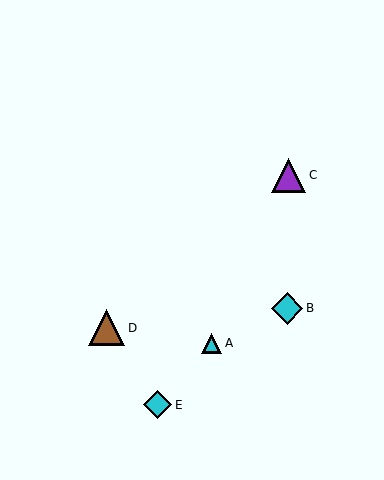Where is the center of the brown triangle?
The center of the brown triangle is at (107, 328).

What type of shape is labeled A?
Shape A is a cyan triangle.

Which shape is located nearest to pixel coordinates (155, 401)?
The cyan diamond (labeled E) at (158, 405) is nearest to that location.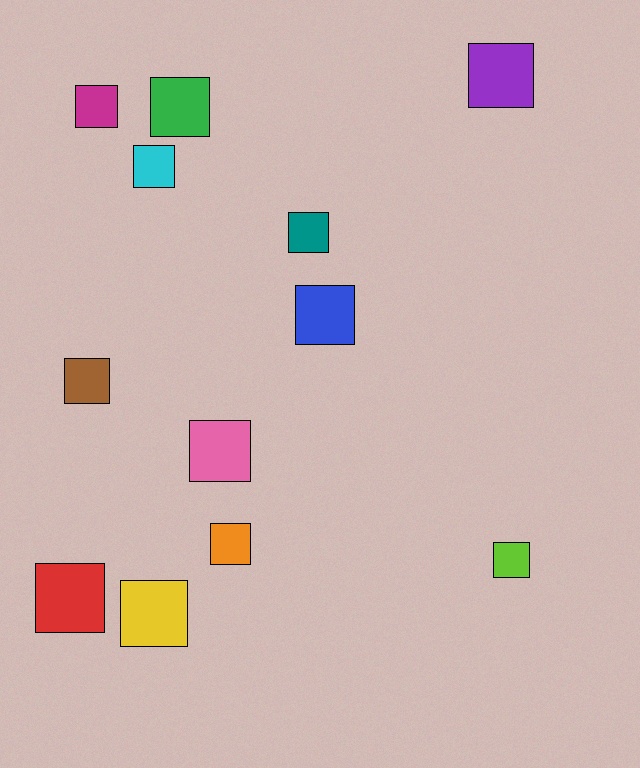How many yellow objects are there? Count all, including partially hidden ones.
There is 1 yellow object.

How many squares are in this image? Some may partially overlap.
There are 12 squares.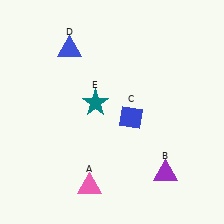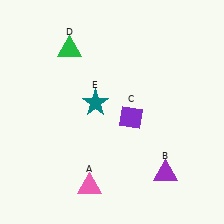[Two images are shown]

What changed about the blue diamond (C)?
In Image 1, C is blue. In Image 2, it changed to purple.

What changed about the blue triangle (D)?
In Image 1, D is blue. In Image 2, it changed to green.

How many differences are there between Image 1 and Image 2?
There are 2 differences between the two images.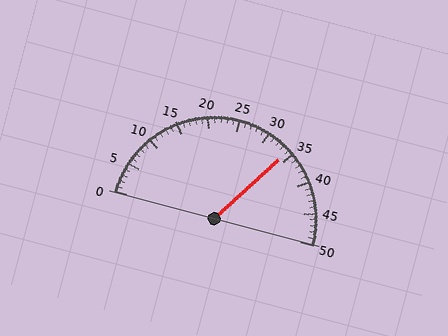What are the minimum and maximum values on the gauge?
The gauge ranges from 0 to 50.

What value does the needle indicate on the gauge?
The needle indicates approximately 34.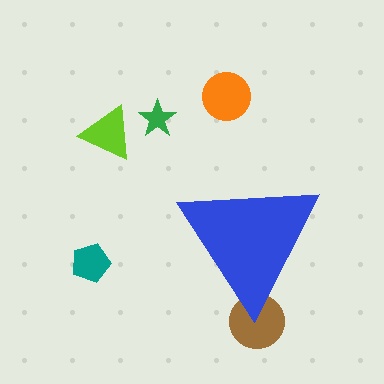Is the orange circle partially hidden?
No, the orange circle is fully visible.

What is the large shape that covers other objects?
A blue triangle.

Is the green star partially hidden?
No, the green star is fully visible.